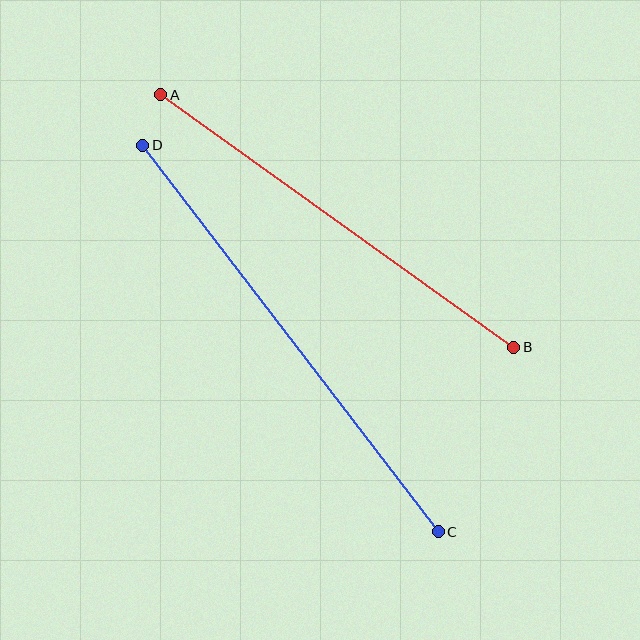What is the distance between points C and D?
The distance is approximately 487 pixels.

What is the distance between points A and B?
The distance is approximately 434 pixels.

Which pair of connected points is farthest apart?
Points C and D are farthest apart.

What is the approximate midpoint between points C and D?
The midpoint is at approximately (291, 338) pixels.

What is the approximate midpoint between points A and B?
The midpoint is at approximately (337, 221) pixels.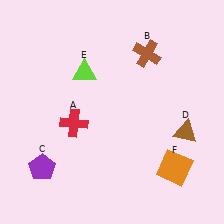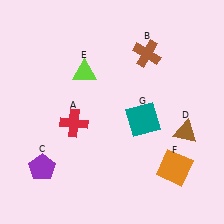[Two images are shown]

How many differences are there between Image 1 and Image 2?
There is 1 difference between the two images.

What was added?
A teal square (G) was added in Image 2.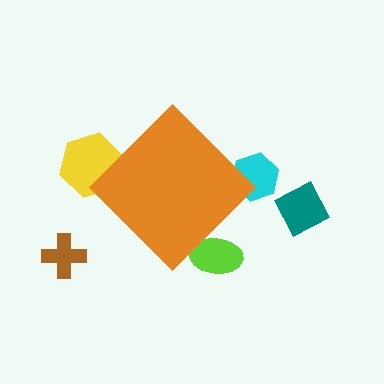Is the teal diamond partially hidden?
No, the teal diamond is fully visible.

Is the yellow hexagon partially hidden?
Yes, the yellow hexagon is partially hidden behind the orange diamond.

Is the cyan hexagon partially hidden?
Yes, the cyan hexagon is partially hidden behind the orange diamond.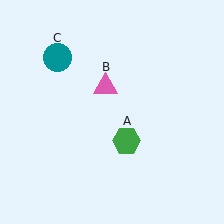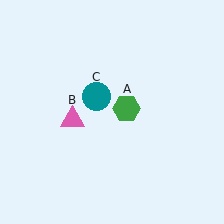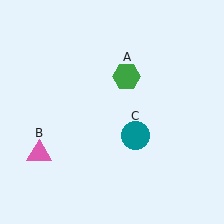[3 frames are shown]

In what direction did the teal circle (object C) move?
The teal circle (object C) moved down and to the right.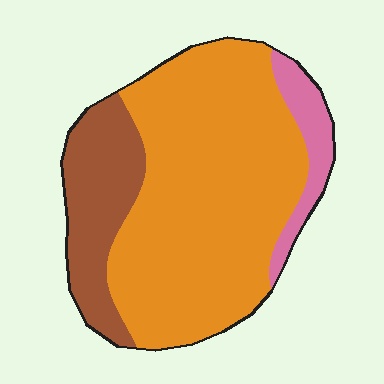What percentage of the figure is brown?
Brown takes up about one fifth (1/5) of the figure.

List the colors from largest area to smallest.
From largest to smallest: orange, brown, pink.